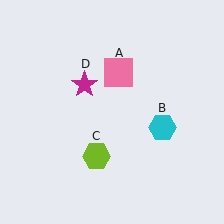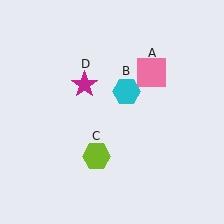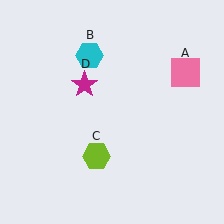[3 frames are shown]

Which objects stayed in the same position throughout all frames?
Lime hexagon (object C) and magenta star (object D) remained stationary.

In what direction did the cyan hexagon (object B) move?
The cyan hexagon (object B) moved up and to the left.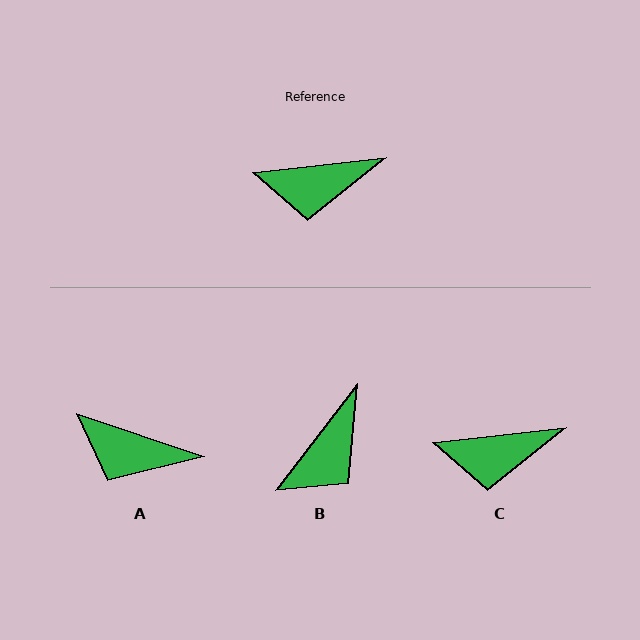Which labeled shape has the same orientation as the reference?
C.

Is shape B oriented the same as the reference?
No, it is off by about 46 degrees.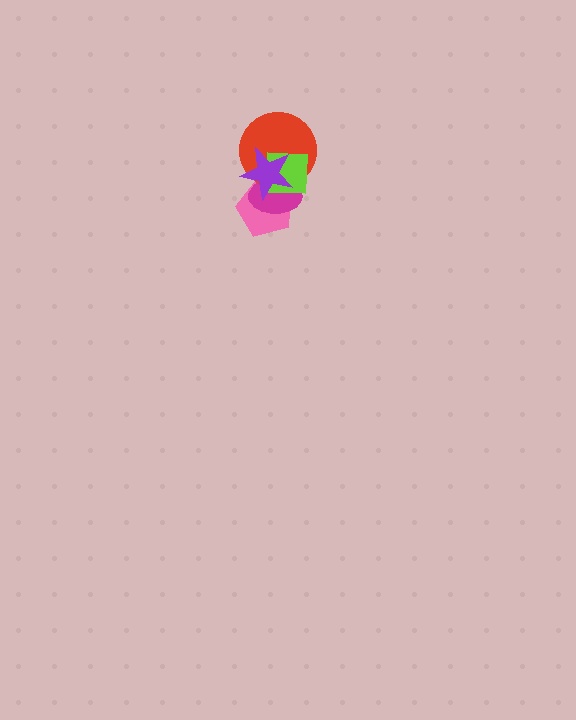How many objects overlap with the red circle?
4 objects overlap with the red circle.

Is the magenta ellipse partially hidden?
Yes, it is partially covered by another shape.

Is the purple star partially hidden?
No, no other shape covers it.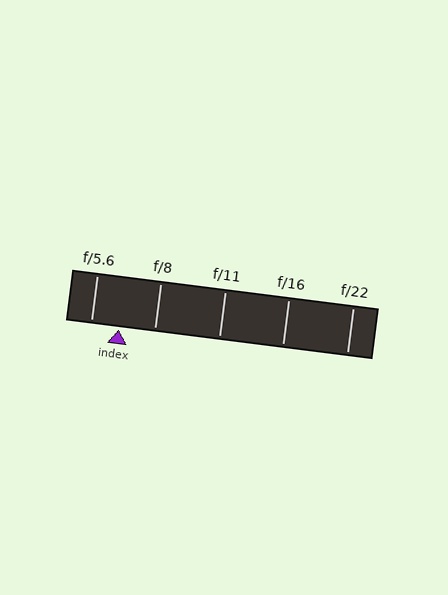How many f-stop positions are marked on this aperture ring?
There are 5 f-stop positions marked.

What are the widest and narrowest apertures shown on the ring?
The widest aperture shown is f/5.6 and the narrowest is f/22.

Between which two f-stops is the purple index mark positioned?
The index mark is between f/5.6 and f/8.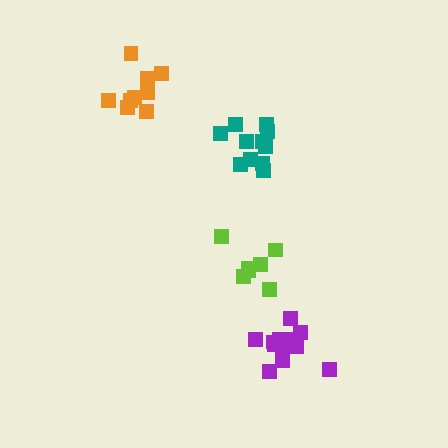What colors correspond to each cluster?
The clusters are colored: orange, purple, lime, teal.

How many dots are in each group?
Group 1: 10 dots, Group 2: 12 dots, Group 3: 7 dots, Group 4: 11 dots (40 total).